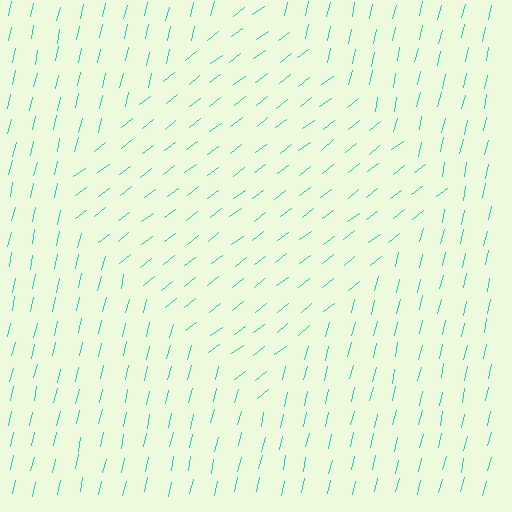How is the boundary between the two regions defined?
The boundary is defined purely by a change in line orientation (approximately 39 degrees difference). All lines are the same color and thickness.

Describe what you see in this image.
The image is filled with small cyan line segments. A diamond region in the image has lines oriented differently from the surrounding lines, creating a visible texture boundary.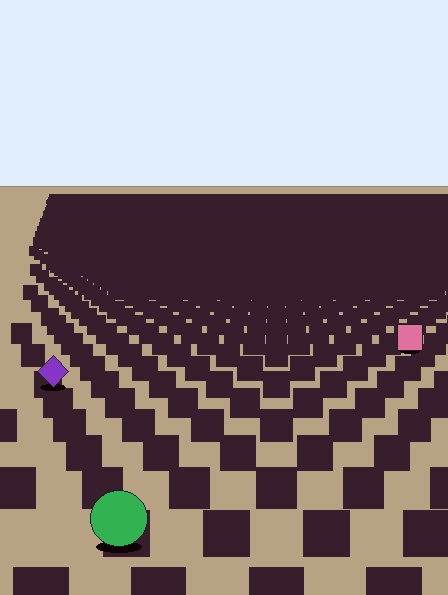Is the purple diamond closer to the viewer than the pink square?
Yes. The purple diamond is closer — you can tell from the texture gradient: the ground texture is coarser near it.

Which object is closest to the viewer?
The green circle is closest. The texture marks near it are larger and more spread out.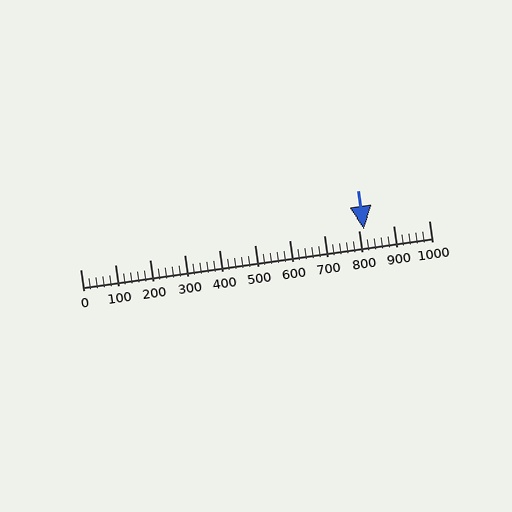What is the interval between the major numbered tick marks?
The major tick marks are spaced 100 units apart.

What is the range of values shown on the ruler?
The ruler shows values from 0 to 1000.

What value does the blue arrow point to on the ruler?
The blue arrow points to approximately 813.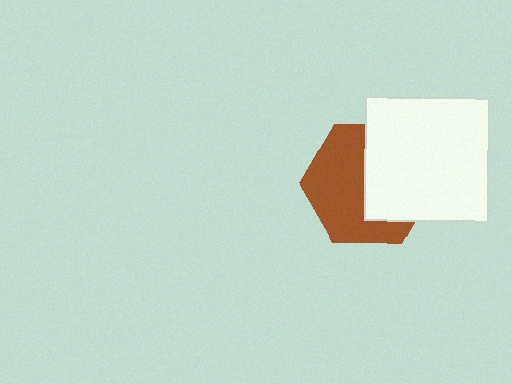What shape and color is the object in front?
The object in front is a white square.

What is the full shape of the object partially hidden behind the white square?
The partially hidden object is a brown hexagon.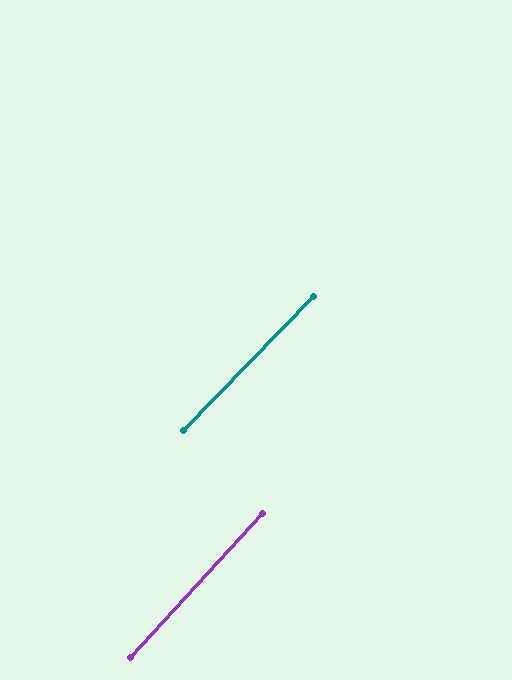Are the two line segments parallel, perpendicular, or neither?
Parallel — their directions differ by only 1.6°.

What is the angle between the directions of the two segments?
Approximately 2 degrees.